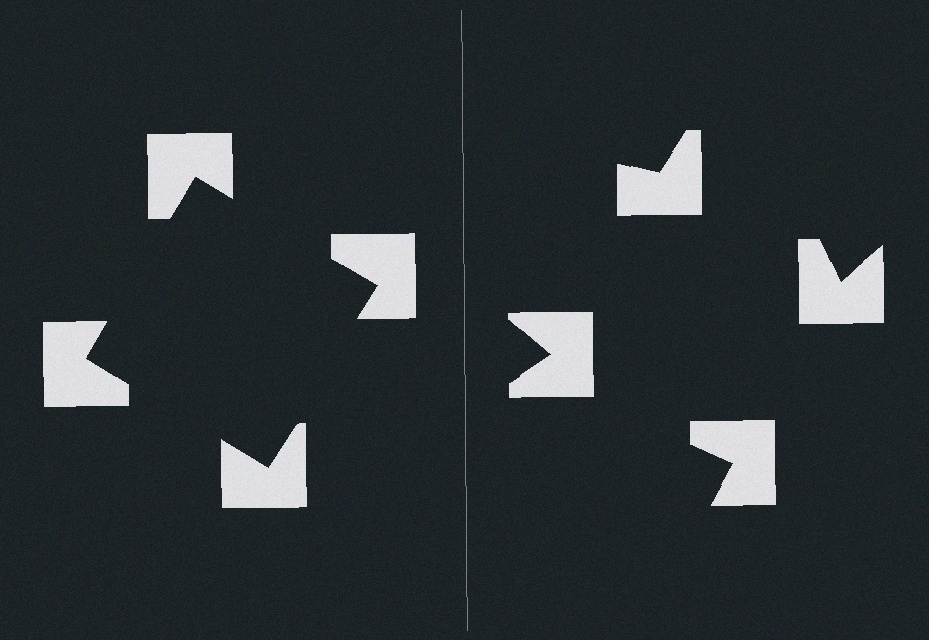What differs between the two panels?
The notched squares are positioned identically on both sides; only the wedge orientations differ. On the left they align to a square; on the right they are misaligned.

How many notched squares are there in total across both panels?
8 — 4 on each side.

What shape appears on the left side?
An illusory square.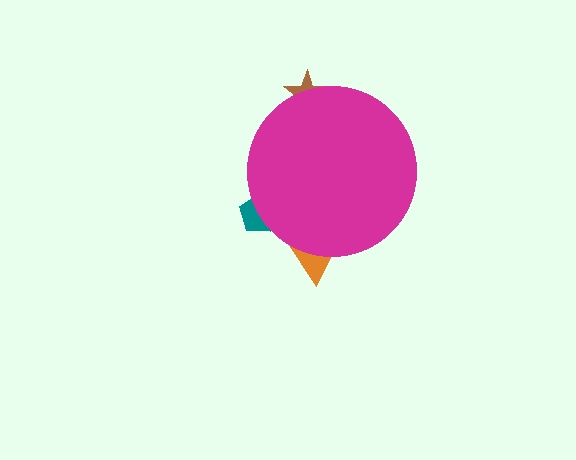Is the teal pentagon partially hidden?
Yes, the teal pentagon is partially hidden behind the magenta circle.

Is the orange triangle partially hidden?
Yes, the orange triangle is partially hidden behind the magenta circle.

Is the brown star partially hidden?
Yes, the brown star is partially hidden behind the magenta circle.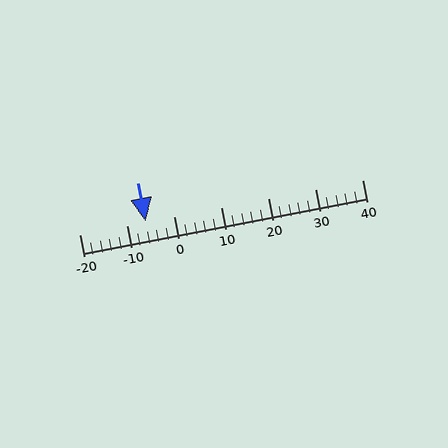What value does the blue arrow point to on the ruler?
The blue arrow points to approximately -6.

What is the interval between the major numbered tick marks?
The major tick marks are spaced 10 units apart.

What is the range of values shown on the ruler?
The ruler shows values from -20 to 40.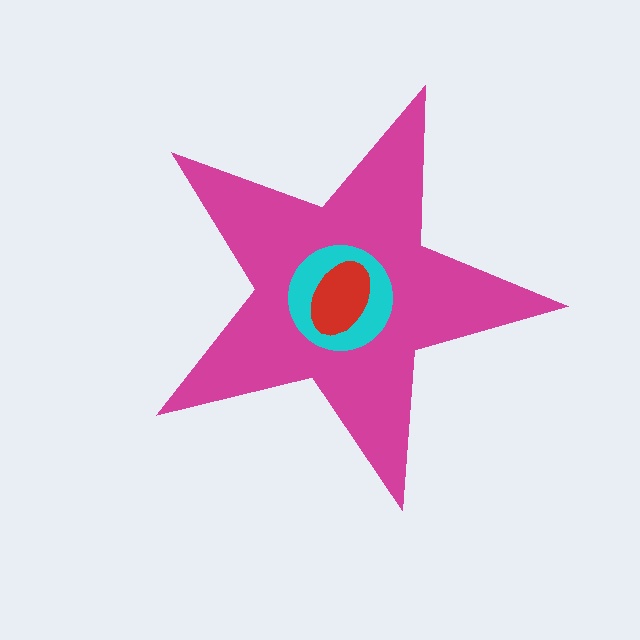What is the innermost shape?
The red ellipse.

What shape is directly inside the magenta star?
The cyan circle.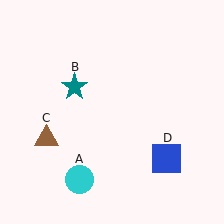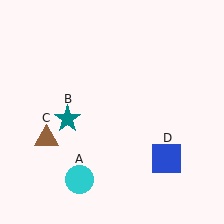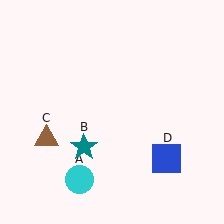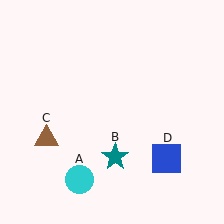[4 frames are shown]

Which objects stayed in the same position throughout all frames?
Cyan circle (object A) and brown triangle (object C) and blue square (object D) remained stationary.